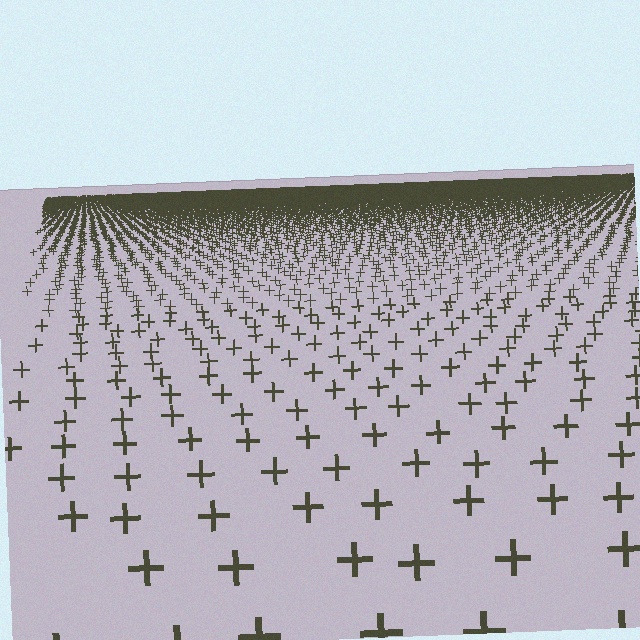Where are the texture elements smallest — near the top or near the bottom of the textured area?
Near the top.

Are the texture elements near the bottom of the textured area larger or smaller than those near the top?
Larger. Near the bottom, elements are closer to the viewer and appear at a bigger on-screen size.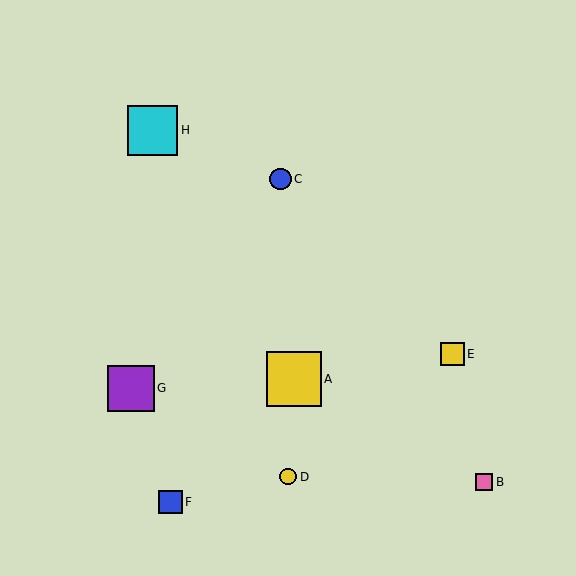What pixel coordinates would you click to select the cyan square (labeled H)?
Click at (153, 131) to select the cyan square H.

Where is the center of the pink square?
The center of the pink square is at (484, 482).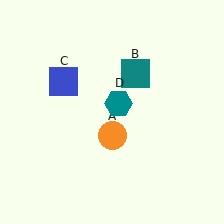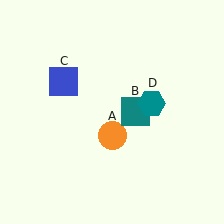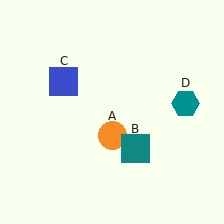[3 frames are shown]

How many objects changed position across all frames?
2 objects changed position: teal square (object B), teal hexagon (object D).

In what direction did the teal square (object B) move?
The teal square (object B) moved down.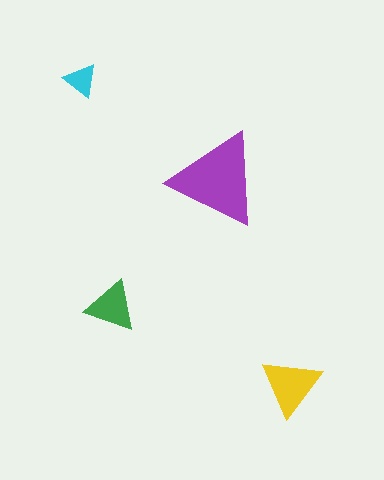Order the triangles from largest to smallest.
the purple one, the yellow one, the green one, the cyan one.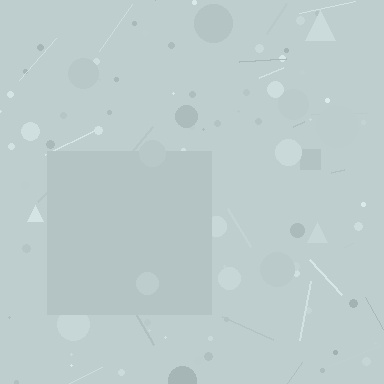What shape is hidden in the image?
A square is hidden in the image.